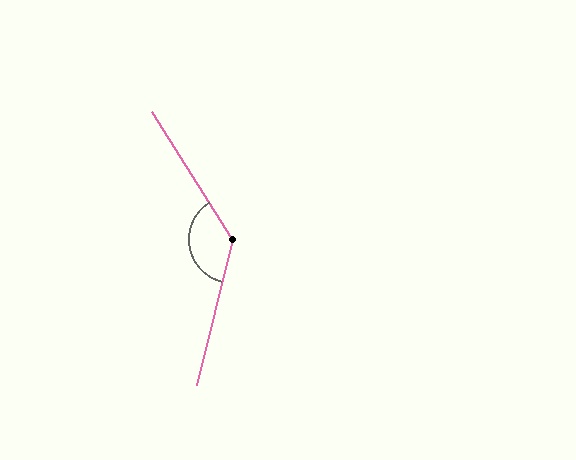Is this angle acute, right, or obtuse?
It is obtuse.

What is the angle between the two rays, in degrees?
Approximately 134 degrees.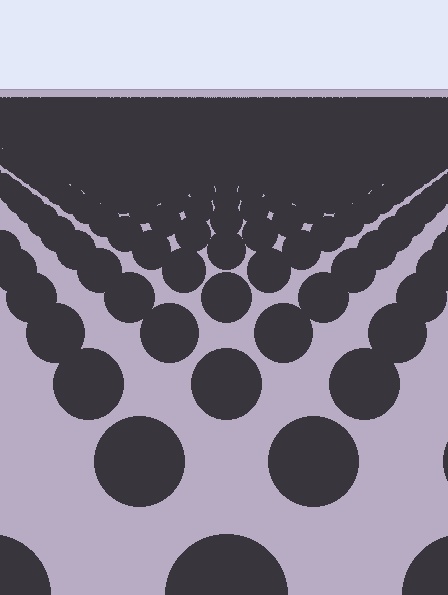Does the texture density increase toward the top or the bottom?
Density increases toward the top.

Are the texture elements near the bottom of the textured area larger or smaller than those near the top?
Larger. Near the bottom, elements are closer to the viewer and appear at a bigger on-screen size.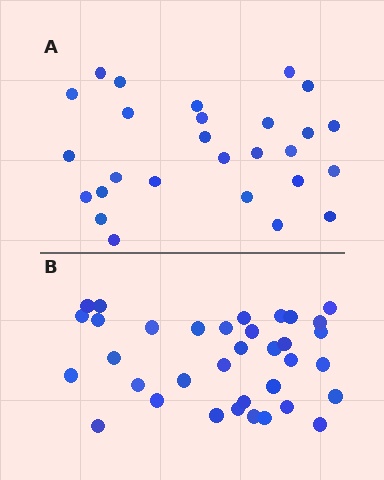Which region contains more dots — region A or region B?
Region B (the bottom region) has more dots.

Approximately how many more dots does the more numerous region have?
Region B has roughly 8 or so more dots than region A.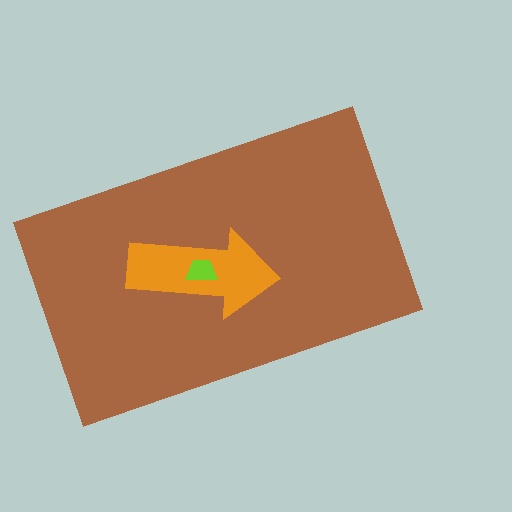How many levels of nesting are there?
3.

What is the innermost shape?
The lime trapezoid.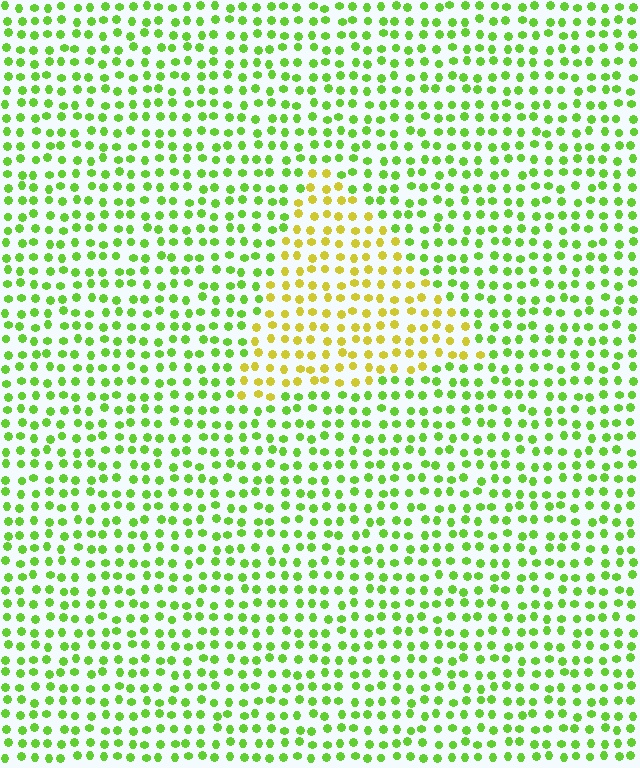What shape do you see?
I see a triangle.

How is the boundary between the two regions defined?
The boundary is defined purely by a slight shift in hue (about 44 degrees). Spacing, size, and orientation are identical on both sides.